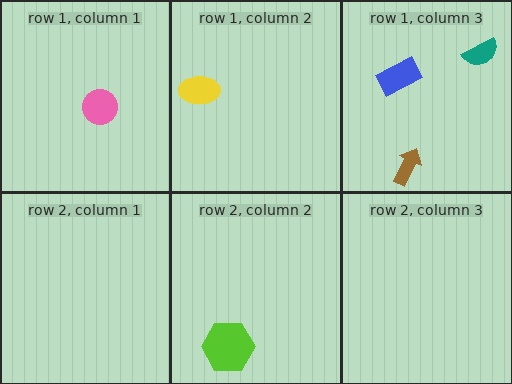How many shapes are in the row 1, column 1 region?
1.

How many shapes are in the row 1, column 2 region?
1.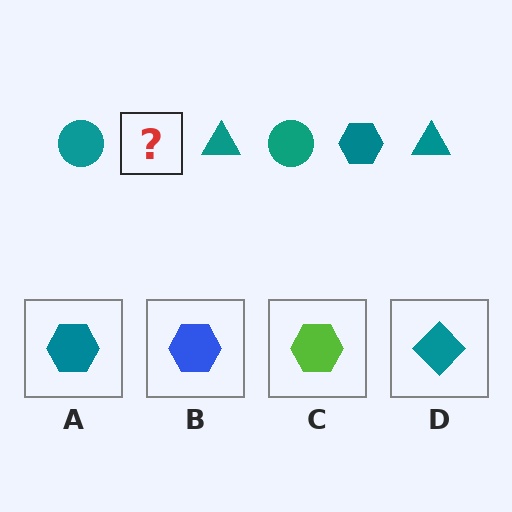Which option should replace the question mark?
Option A.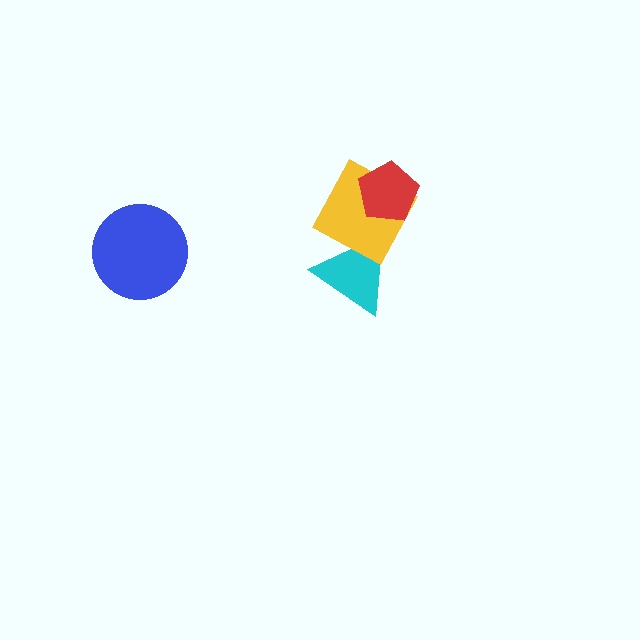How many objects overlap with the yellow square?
2 objects overlap with the yellow square.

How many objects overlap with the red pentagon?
1 object overlaps with the red pentagon.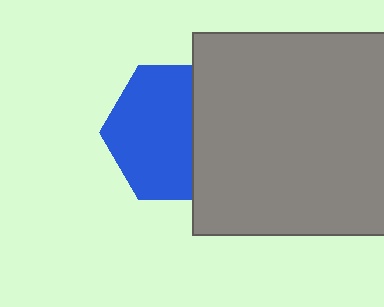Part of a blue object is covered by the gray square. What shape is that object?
It is a hexagon.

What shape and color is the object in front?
The object in front is a gray square.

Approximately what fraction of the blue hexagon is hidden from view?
Roughly 38% of the blue hexagon is hidden behind the gray square.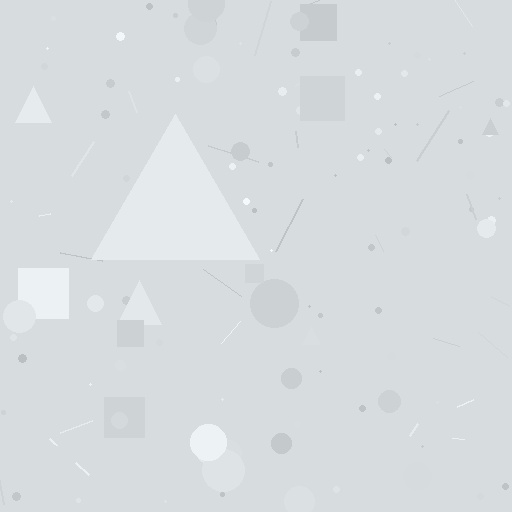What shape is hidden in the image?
A triangle is hidden in the image.